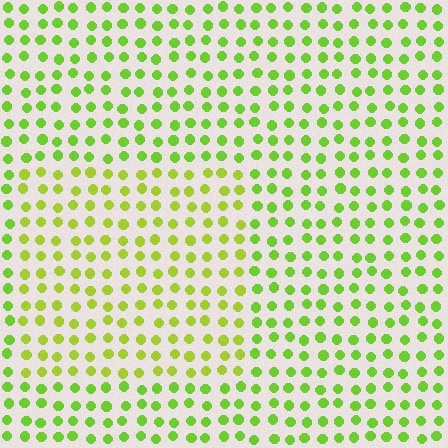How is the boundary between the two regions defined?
The boundary is defined purely by a slight shift in hue (about 21 degrees). Spacing, size, and orientation are identical on both sides.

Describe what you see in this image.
The image is filled with small lime elements in a uniform arrangement. A rectangle-shaped region is visible where the elements are tinted to a slightly different hue, forming a subtle color boundary.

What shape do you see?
I see a rectangle.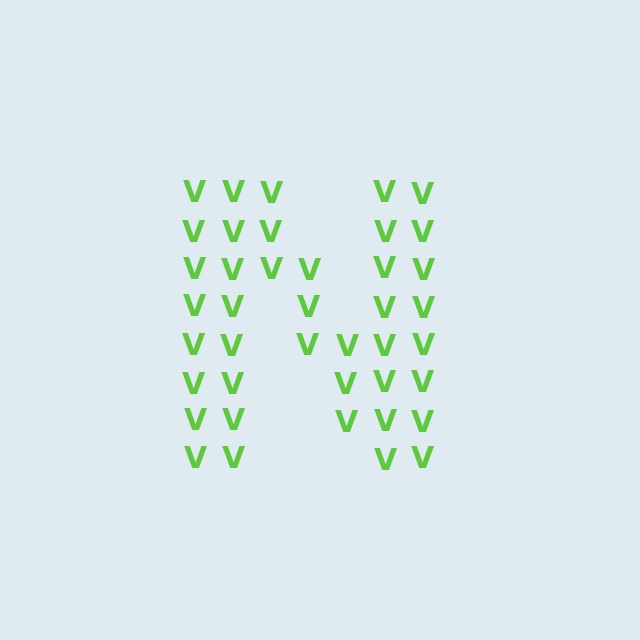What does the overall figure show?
The overall figure shows the letter N.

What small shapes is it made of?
It is made of small letter V's.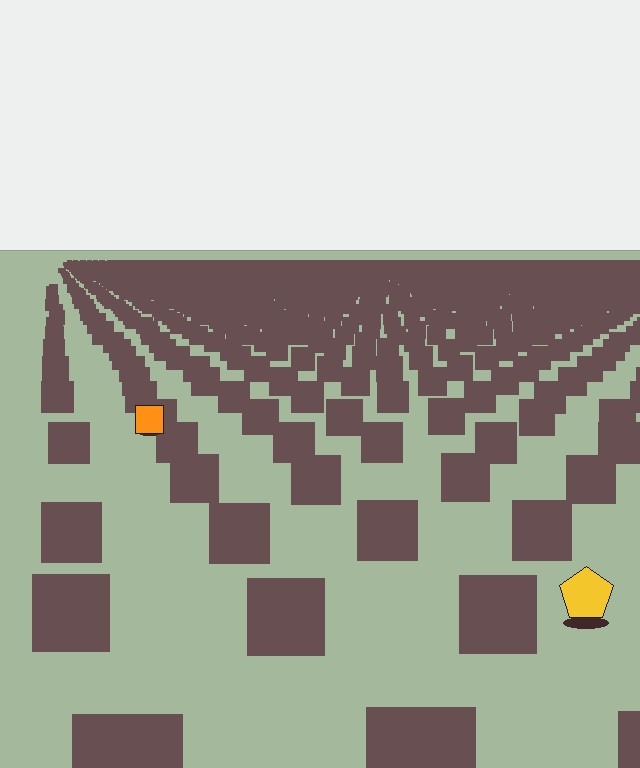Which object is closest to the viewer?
The yellow pentagon is closest. The texture marks near it are larger and more spread out.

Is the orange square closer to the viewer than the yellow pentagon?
No. The yellow pentagon is closer — you can tell from the texture gradient: the ground texture is coarser near it.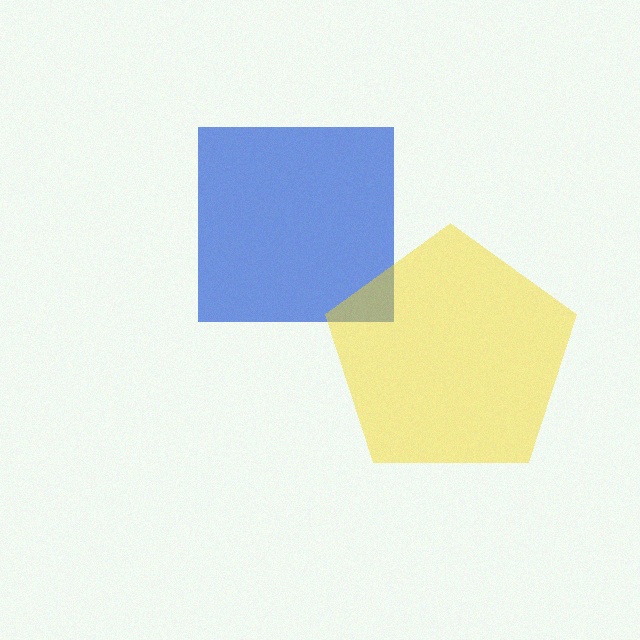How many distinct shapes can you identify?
There are 2 distinct shapes: a blue square, a yellow pentagon.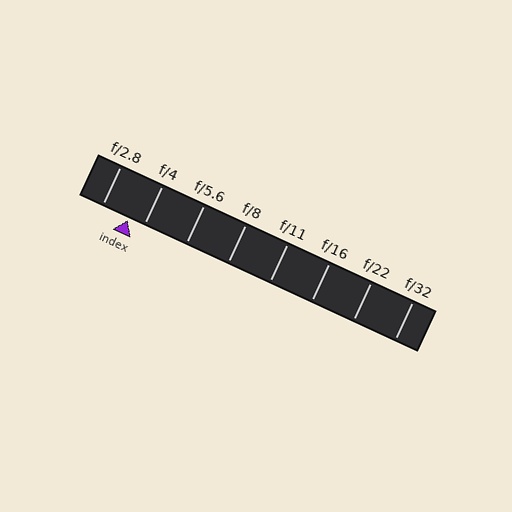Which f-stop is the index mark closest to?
The index mark is closest to f/4.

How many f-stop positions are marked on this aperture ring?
There are 8 f-stop positions marked.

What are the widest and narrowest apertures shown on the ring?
The widest aperture shown is f/2.8 and the narrowest is f/32.